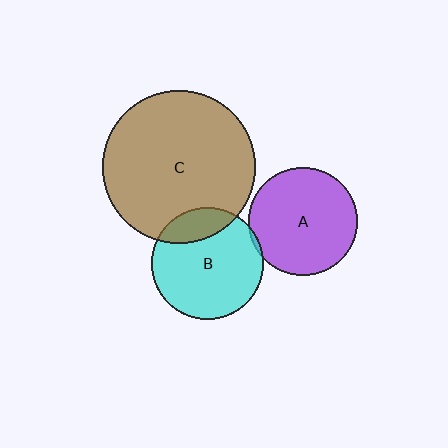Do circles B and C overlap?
Yes.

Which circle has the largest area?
Circle C (brown).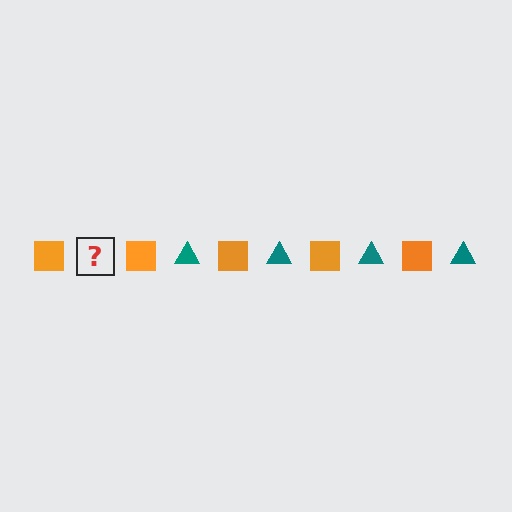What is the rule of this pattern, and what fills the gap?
The rule is that the pattern alternates between orange square and teal triangle. The gap should be filled with a teal triangle.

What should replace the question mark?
The question mark should be replaced with a teal triangle.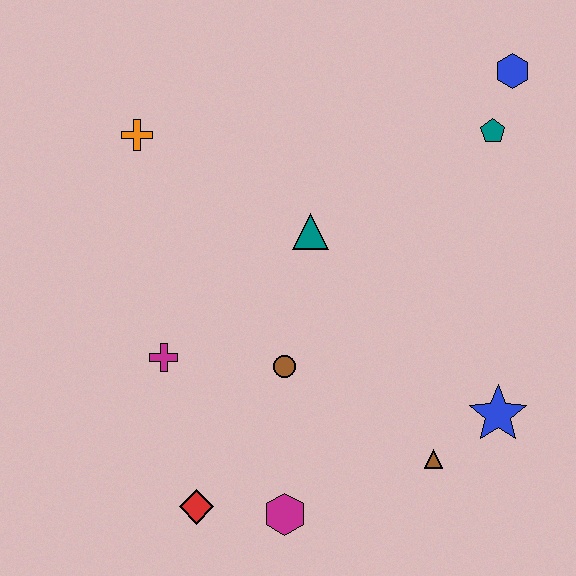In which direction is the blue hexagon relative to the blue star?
The blue hexagon is above the blue star.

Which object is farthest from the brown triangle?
The orange cross is farthest from the brown triangle.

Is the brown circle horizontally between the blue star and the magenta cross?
Yes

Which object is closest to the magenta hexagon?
The red diamond is closest to the magenta hexagon.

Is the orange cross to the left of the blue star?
Yes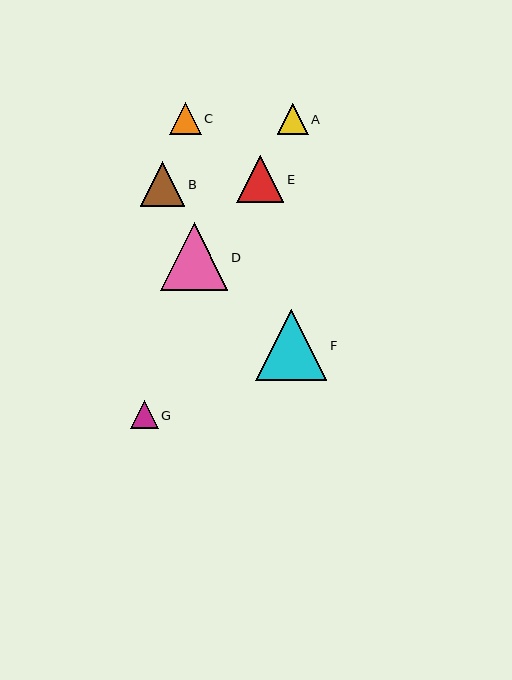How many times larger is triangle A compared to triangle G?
Triangle A is approximately 1.1 times the size of triangle G.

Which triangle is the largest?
Triangle F is the largest with a size of approximately 72 pixels.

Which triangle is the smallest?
Triangle G is the smallest with a size of approximately 28 pixels.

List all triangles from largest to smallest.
From largest to smallest: F, D, E, B, C, A, G.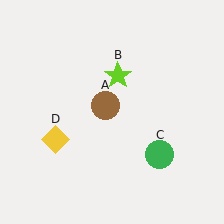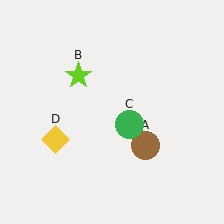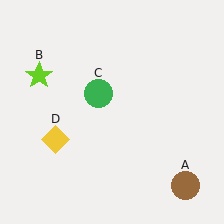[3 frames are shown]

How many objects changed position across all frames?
3 objects changed position: brown circle (object A), lime star (object B), green circle (object C).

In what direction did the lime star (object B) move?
The lime star (object B) moved left.